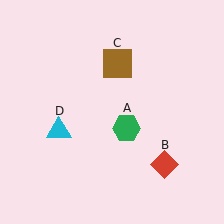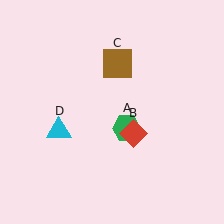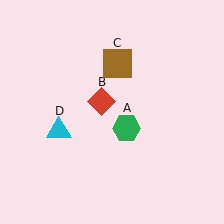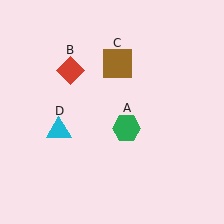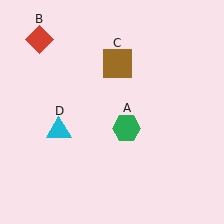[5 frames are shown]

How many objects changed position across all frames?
1 object changed position: red diamond (object B).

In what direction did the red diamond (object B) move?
The red diamond (object B) moved up and to the left.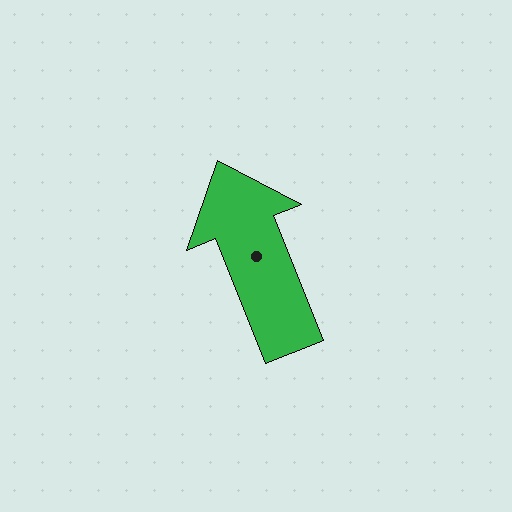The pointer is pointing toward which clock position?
Roughly 11 o'clock.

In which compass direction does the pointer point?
North.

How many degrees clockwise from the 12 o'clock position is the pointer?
Approximately 338 degrees.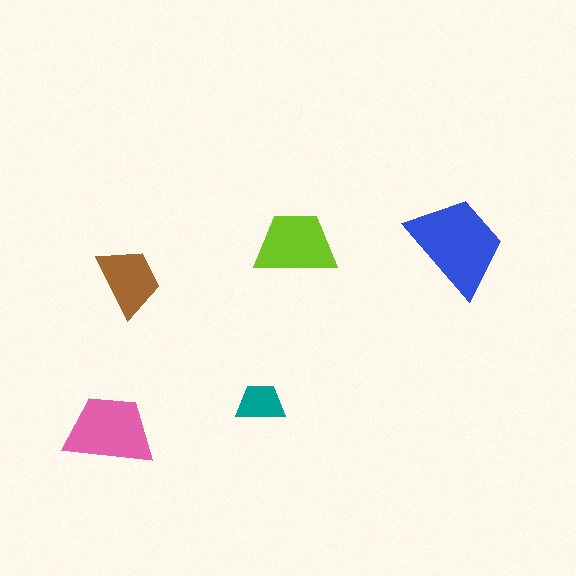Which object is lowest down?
The pink trapezoid is bottommost.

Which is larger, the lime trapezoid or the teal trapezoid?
The lime one.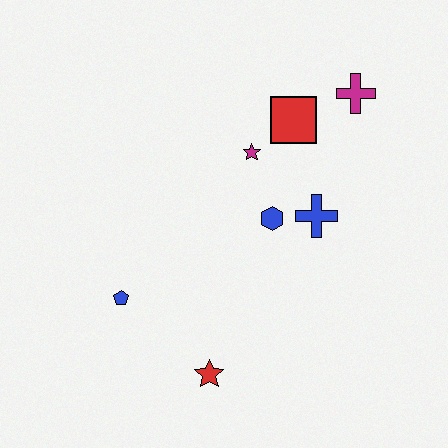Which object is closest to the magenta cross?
The red square is closest to the magenta cross.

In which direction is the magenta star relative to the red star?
The magenta star is above the red star.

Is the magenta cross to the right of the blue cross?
Yes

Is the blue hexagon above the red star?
Yes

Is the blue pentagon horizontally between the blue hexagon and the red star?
No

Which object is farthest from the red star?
The magenta cross is farthest from the red star.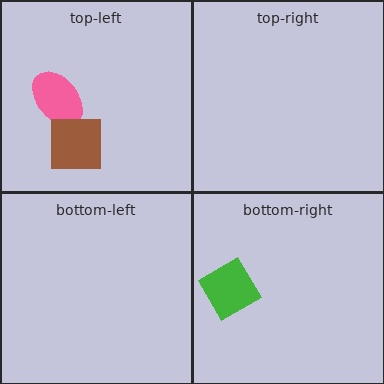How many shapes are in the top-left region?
2.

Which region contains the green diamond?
The bottom-right region.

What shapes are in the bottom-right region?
The green diamond.